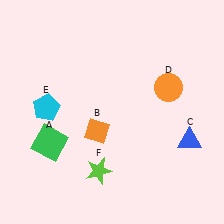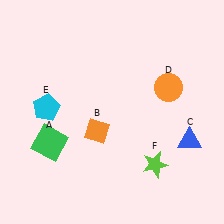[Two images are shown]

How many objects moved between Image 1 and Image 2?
1 object moved between the two images.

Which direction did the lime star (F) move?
The lime star (F) moved right.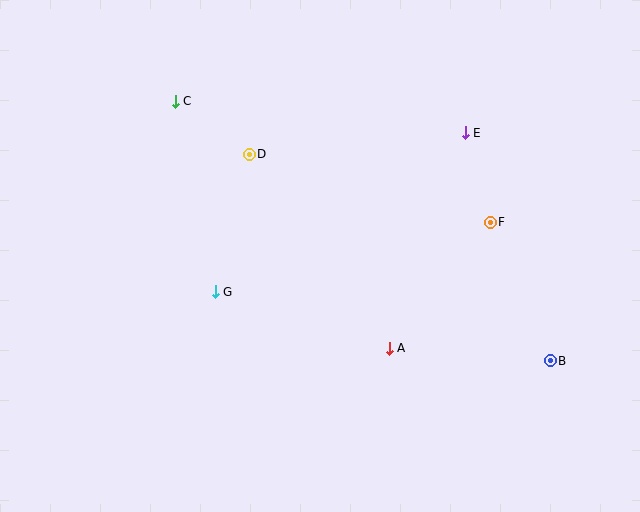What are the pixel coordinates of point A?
Point A is at (389, 348).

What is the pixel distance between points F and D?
The distance between F and D is 251 pixels.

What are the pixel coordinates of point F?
Point F is at (490, 222).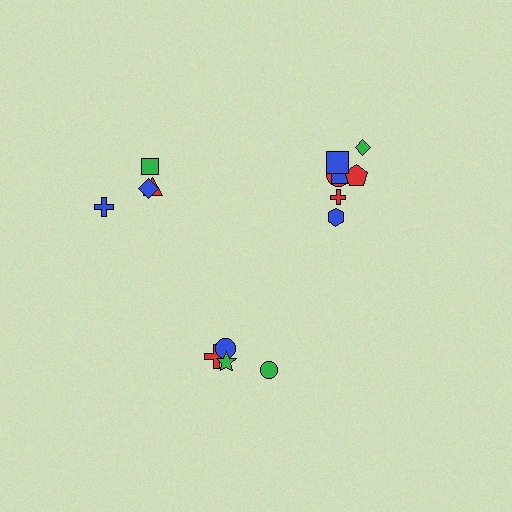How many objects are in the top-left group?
There are 4 objects.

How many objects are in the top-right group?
There are 7 objects.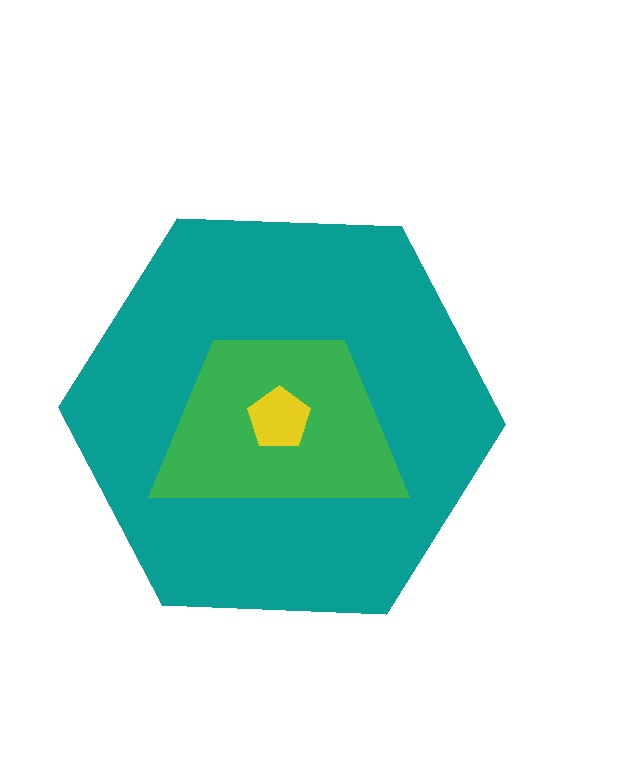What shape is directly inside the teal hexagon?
The green trapezoid.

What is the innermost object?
The yellow pentagon.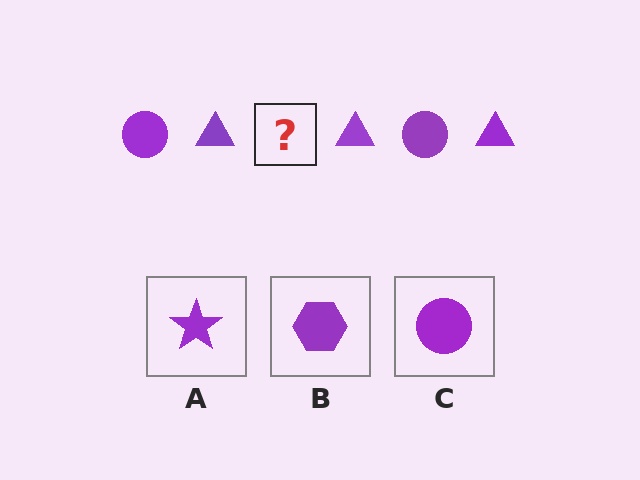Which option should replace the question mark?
Option C.